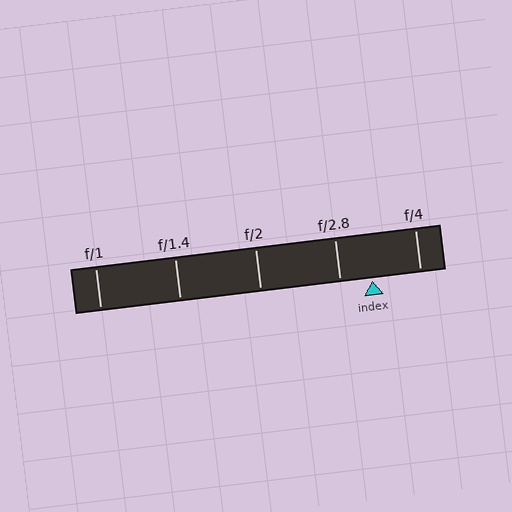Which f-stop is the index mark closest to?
The index mark is closest to f/2.8.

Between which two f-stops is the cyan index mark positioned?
The index mark is between f/2.8 and f/4.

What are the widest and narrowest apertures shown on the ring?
The widest aperture shown is f/1 and the narrowest is f/4.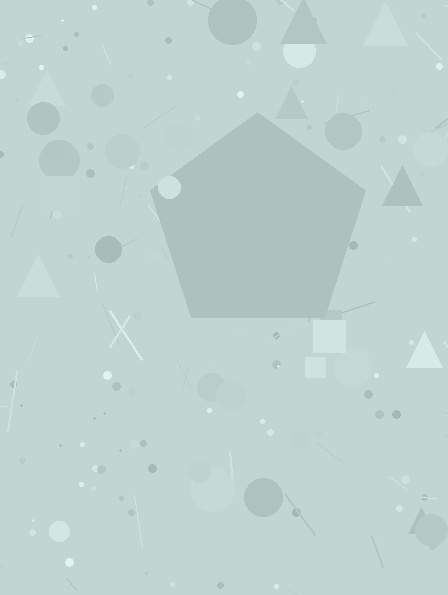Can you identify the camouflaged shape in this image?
The camouflaged shape is a pentagon.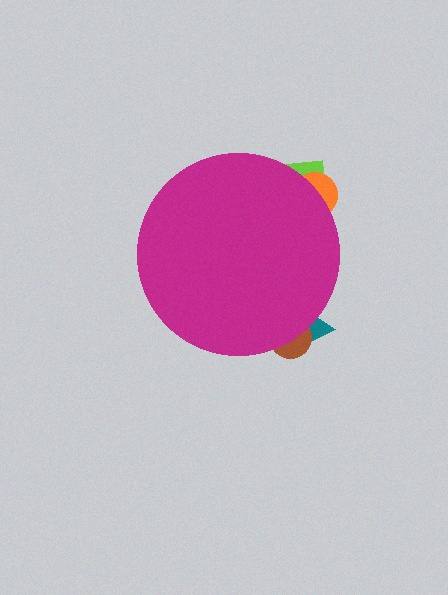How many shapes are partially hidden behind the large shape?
4 shapes are partially hidden.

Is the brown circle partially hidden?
Yes, the brown circle is partially hidden behind the magenta circle.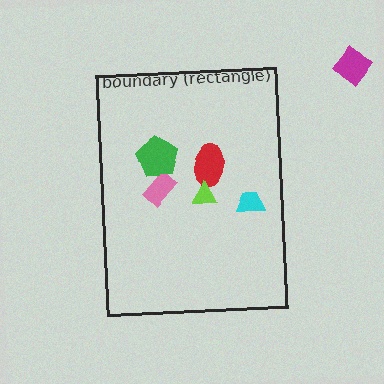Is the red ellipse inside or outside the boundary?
Inside.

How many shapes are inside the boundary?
5 inside, 1 outside.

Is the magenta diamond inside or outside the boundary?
Outside.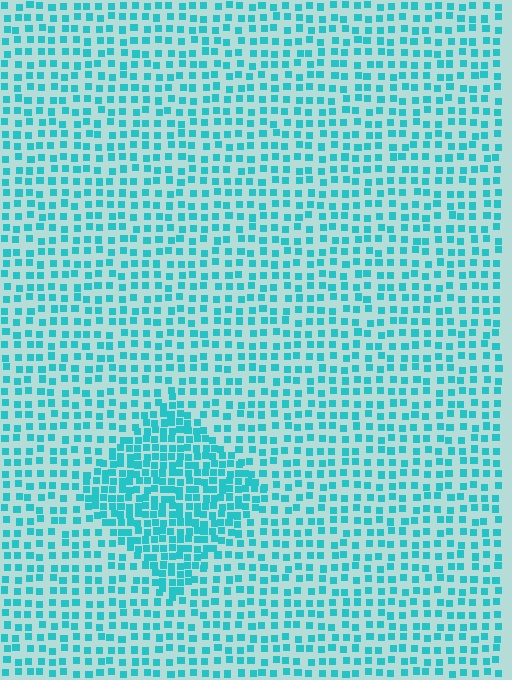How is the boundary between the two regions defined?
The boundary is defined by a change in element density (approximately 2.0x ratio). All elements are the same color, size, and shape.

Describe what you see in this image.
The image contains small cyan elements arranged at two different densities. A diamond-shaped region is visible where the elements are more densely packed than the surrounding area.